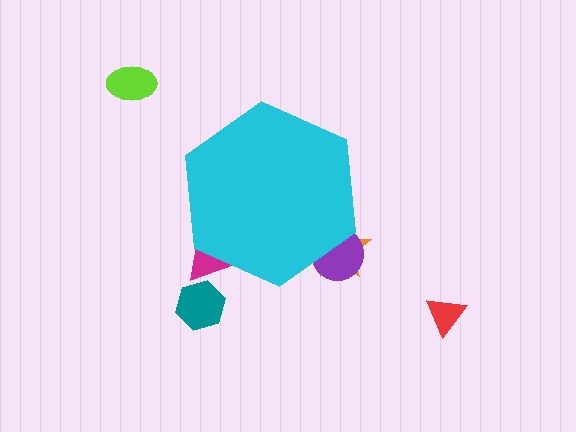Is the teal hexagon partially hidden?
No, the teal hexagon is fully visible.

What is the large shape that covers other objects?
A cyan hexagon.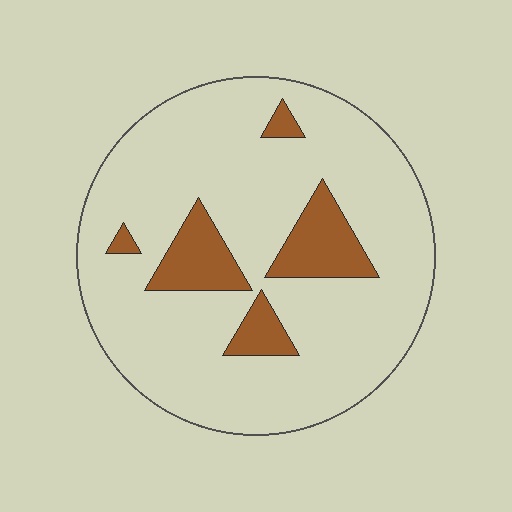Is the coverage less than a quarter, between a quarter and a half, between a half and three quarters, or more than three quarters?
Less than a quarter.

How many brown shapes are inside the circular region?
5.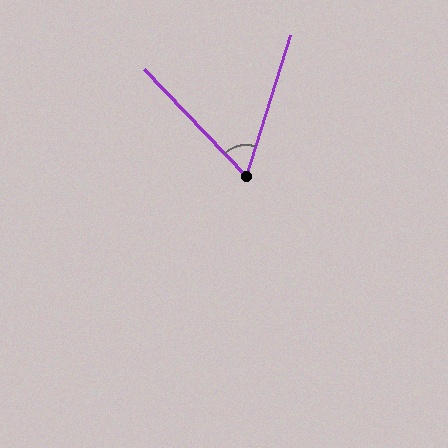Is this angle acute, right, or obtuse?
It is acute.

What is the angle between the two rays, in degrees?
Approximately 61 degrees.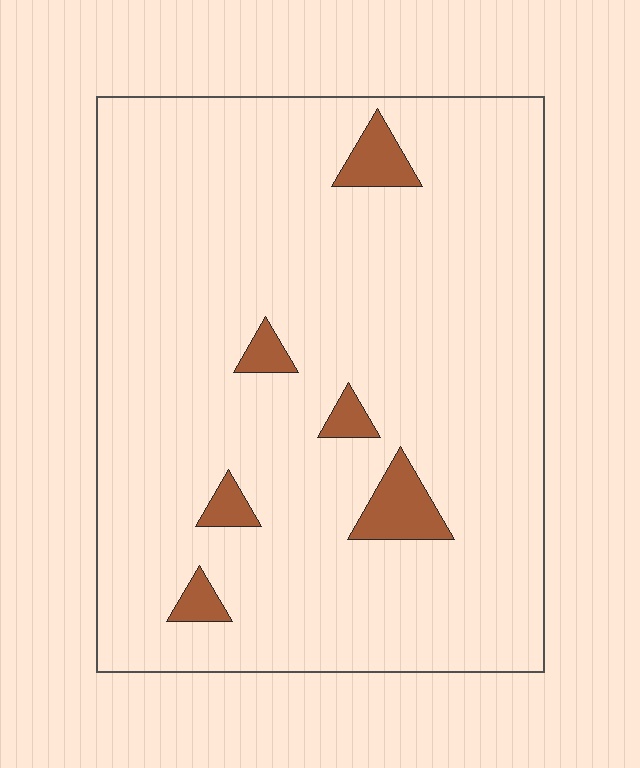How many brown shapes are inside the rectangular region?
6.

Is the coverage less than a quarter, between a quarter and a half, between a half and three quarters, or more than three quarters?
Less than a quarter.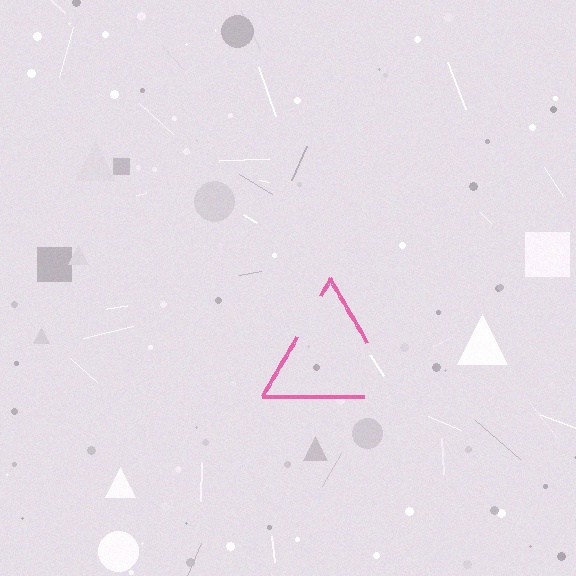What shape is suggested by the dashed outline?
The dashed outline suggests a triangle.